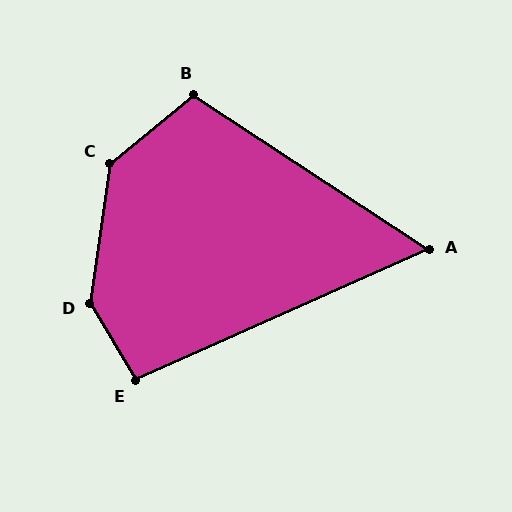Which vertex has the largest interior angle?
D, at approximately 141 degrees.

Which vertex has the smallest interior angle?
A, at approximately 57 degrees.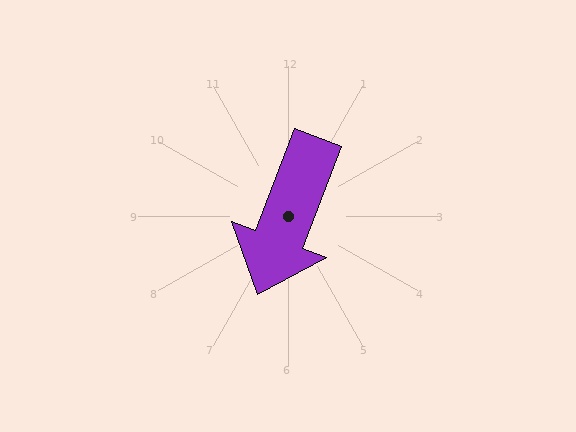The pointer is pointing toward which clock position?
Roughly 7 o'clock.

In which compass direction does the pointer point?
South.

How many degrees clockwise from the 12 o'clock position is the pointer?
Approximately 201 degrees.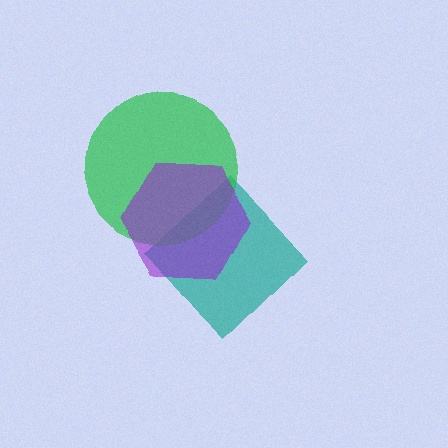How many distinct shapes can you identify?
There are 3 distinct shapes: a teal diamond, a green circle, a purple hexagon.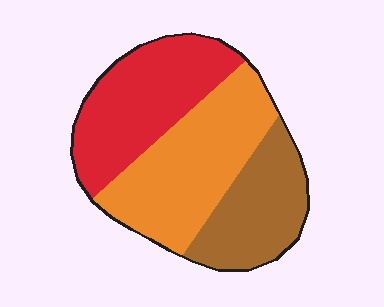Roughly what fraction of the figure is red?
Red takes up about one third (1/3) of the figure.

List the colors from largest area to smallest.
From largest to smallest: orange, red, brown.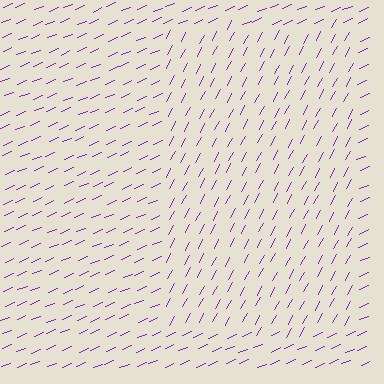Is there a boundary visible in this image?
Yes, there is a texture boundary formed by a change in line orientation.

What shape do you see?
I see a rectangle.